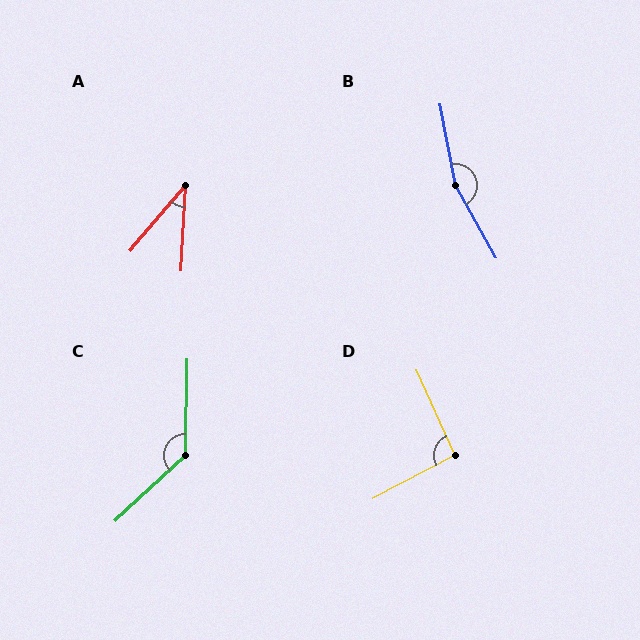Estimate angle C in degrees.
Approximately 134 degrees.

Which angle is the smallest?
A, at approximately 38 degrees.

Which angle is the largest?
B, at approximately 162 degrees.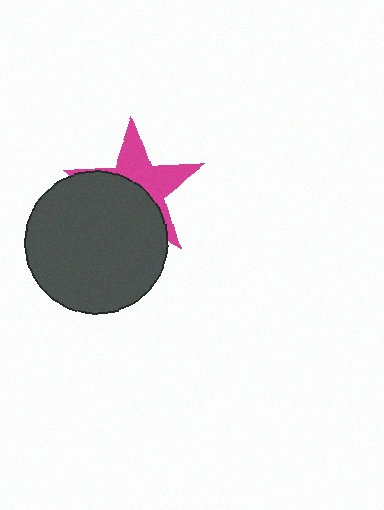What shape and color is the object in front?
The object in front is a dark gray circle.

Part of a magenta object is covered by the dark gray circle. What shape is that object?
It is a star.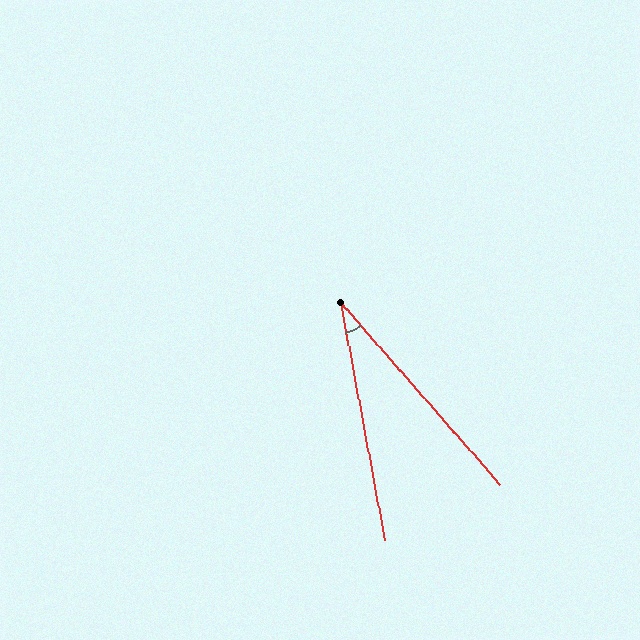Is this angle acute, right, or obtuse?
It is acute.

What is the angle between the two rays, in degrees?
Approximately 31 degrees.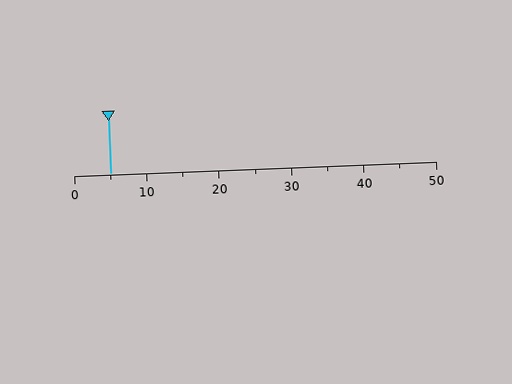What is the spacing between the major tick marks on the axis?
The major ticks are spaced 10 apart.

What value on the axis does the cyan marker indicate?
The marker indicates approximately 5.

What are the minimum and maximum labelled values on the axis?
The axis runs from 0 to 50.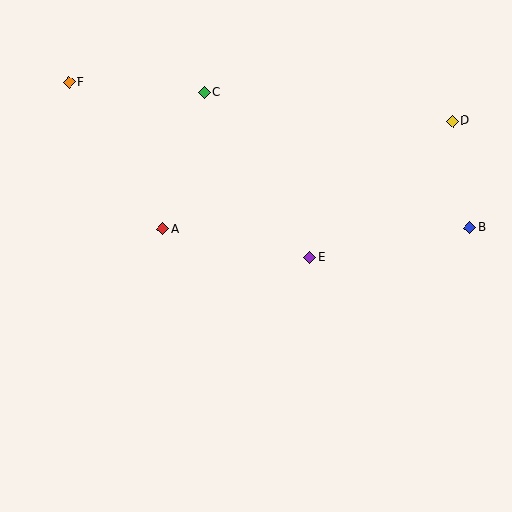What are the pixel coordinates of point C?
Point C is at (204, 92).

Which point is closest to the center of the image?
Point E at (310, 257) is closest to the center.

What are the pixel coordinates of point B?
Point B is at (470, 227).